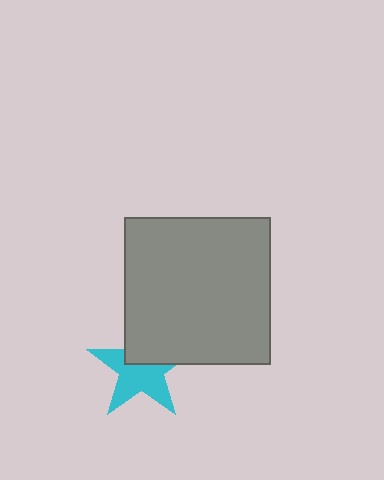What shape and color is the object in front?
The object in front is a gray square.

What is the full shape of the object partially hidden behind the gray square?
The partially hidden object is a cyan star.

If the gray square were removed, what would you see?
You would see the complete cyan star.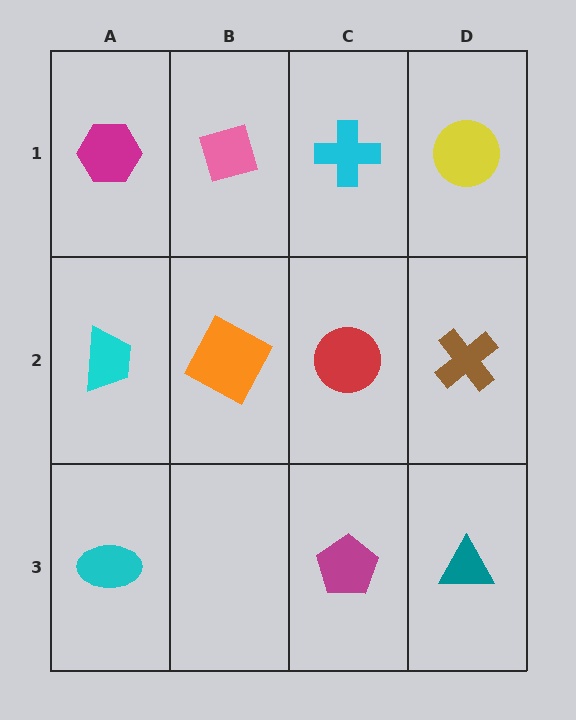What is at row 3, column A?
A cyan ellipse.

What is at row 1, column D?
A yellow circle.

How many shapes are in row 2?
4 shapes.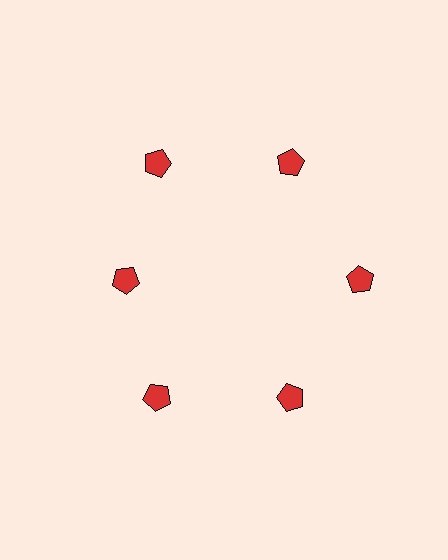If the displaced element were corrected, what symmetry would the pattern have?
It would have 6-fold rotational symmetry — the pattern would map onto itself every 60 degrees.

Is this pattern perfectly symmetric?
No. The 6 red pentagons are arranged in a ring, but one element near the 9 o'clock position is pulled inward toward the center, breaking the 6-fold rotational symmetry.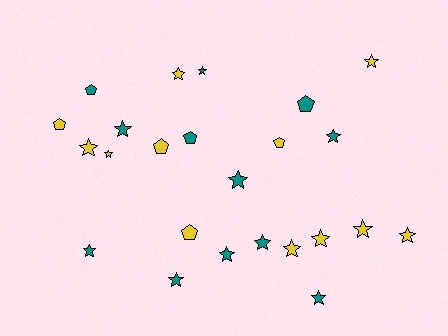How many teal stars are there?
There are 9 teal stars.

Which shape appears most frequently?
Star, with 17 objects.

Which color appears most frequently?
Yellow, with 12 objects.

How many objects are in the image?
There are 24 objects.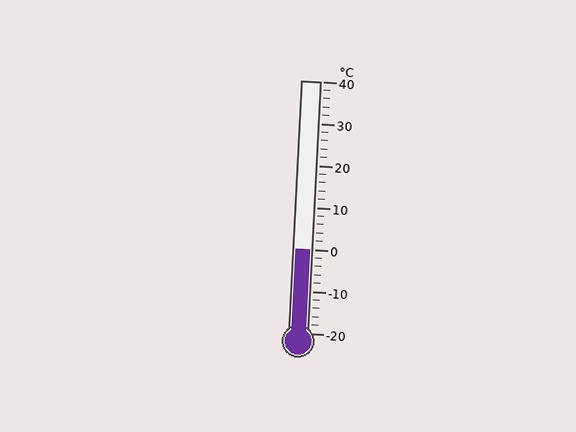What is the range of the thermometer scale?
The thermometer scale ranges from -20°C to 40°C.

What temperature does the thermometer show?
The thermometer shows approximately 0°C.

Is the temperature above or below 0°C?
The temperature is at 0°C.